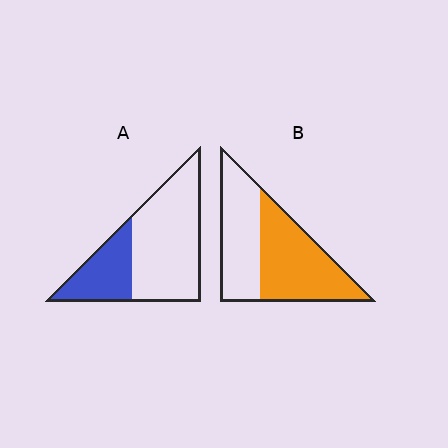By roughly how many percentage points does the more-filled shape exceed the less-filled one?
By roughly 25 percentage points (B over A).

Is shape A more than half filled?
No.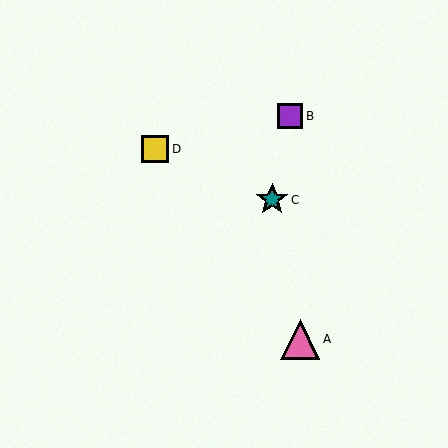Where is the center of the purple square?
The center of the purple square is at (290, 116).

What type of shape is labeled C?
Shape C is a teal star.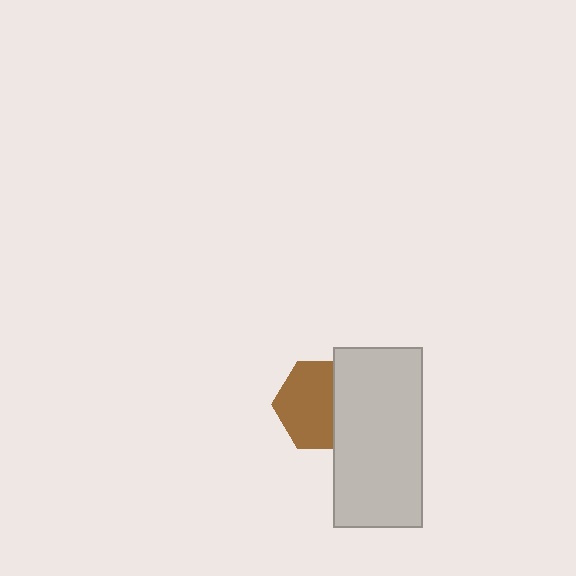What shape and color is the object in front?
The object in front is a light gray rectangle.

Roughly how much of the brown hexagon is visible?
About half of it is visible (roughly 65%).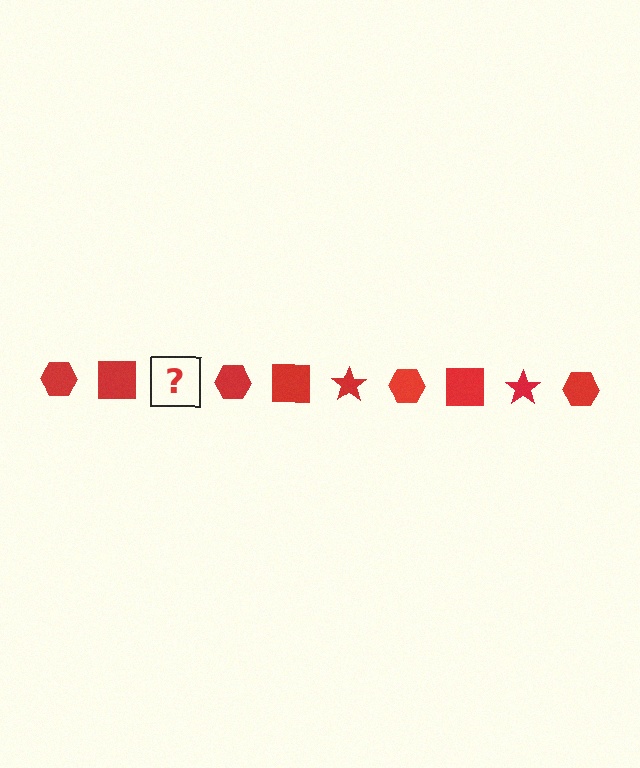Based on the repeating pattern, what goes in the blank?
The blank should be a red star.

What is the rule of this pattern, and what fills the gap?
The rule is that the pattern cycles through hexagon, square, star shapes in red. The gap should be filled with a red star.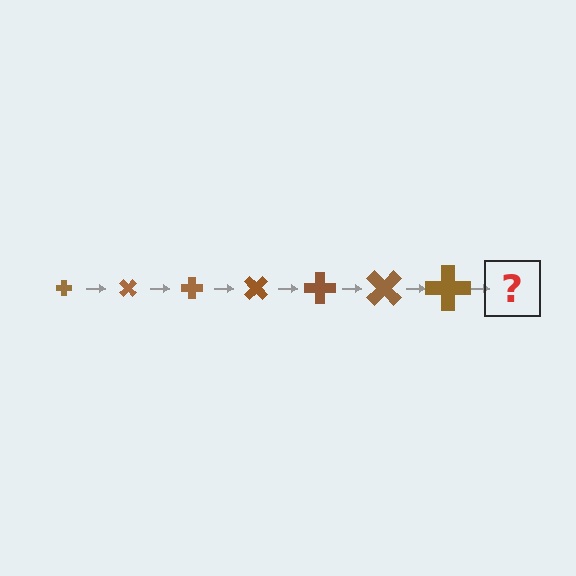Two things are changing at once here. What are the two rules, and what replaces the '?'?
The two rules are that the cross grows larger each step and it rotates 45 degrees each step. The '?' should be a cross, larger than the previous one and rotated 315 degrees from the start.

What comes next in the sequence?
The next element should be a cross, larger than the previous one and rotated 315 degrees from the start.